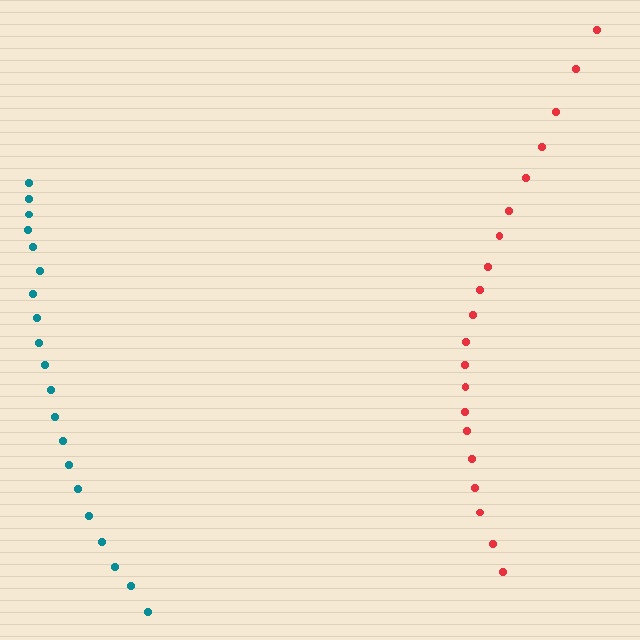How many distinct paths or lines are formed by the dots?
There are 2 distinct paths.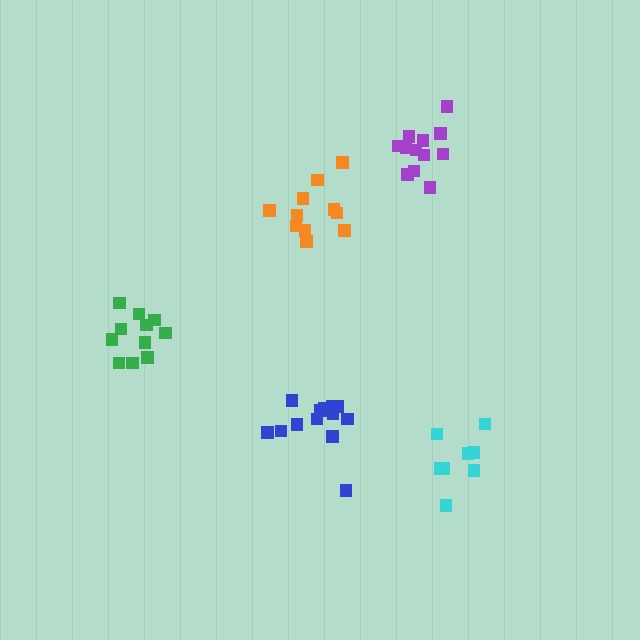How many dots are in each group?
Group 1: 13 dots, Group 2: 11 dots, Group 3: 11 dots, Group 4: 12 dots, Group 5: 8 dots (55 total).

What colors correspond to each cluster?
The clusters are colored: blue, green, orange, purple, cyan.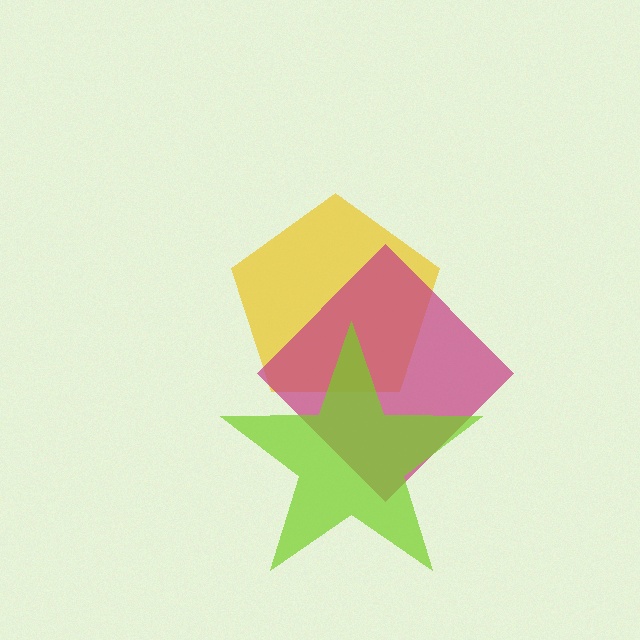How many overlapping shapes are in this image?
There are 3 overlapping shapes in the image.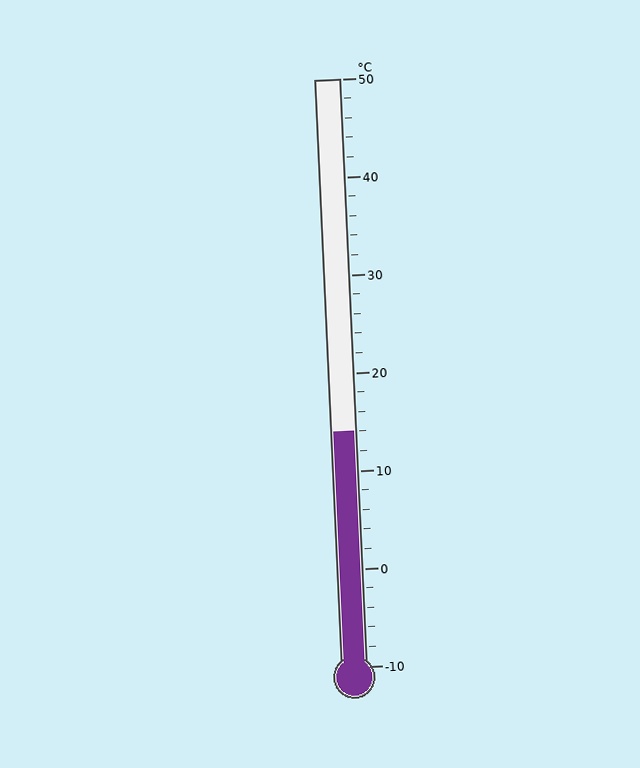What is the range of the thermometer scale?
The thermometer scale ranges from -10°C to 50°C.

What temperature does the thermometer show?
The thermometer shows approximately 14°C.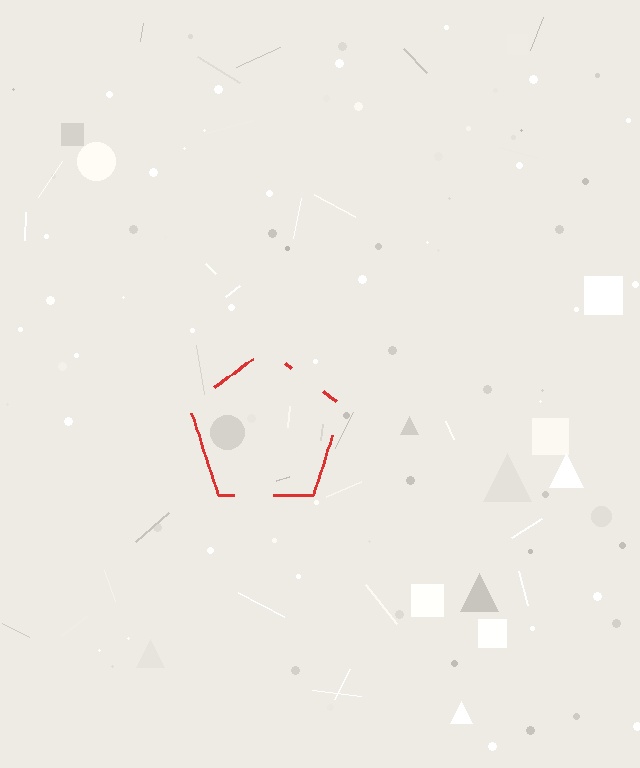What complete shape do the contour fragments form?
The contour fragments form a pentagon.